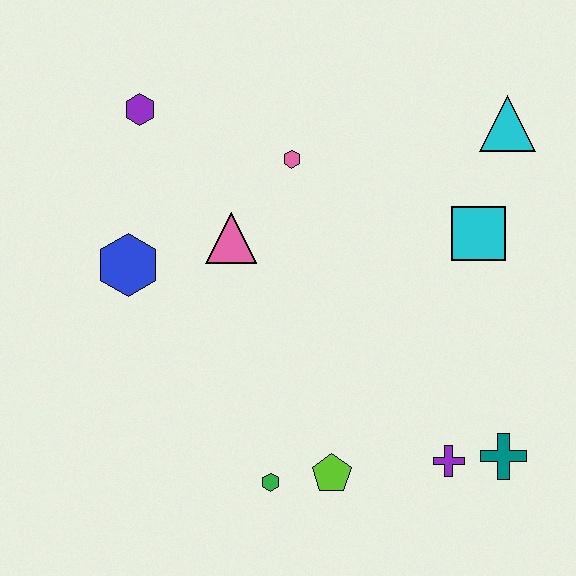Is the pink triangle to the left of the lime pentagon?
Yes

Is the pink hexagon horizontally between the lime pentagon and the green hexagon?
Yes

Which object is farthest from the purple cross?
The purple hexagon is farthest from the purple cross.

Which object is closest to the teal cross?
The purple cross is closest to the teal cross.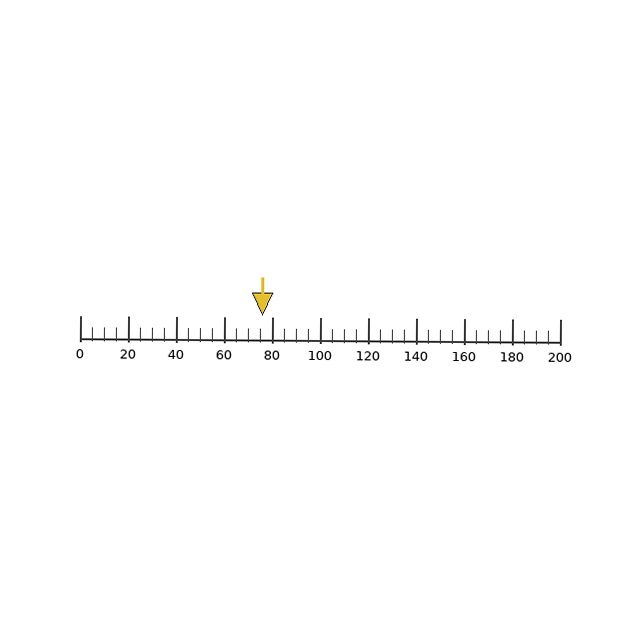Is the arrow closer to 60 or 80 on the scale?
The arrow is closer to 80.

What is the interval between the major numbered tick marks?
The major tick marks are spaced 20 units apart.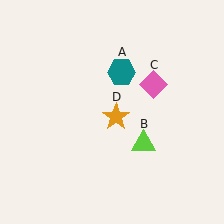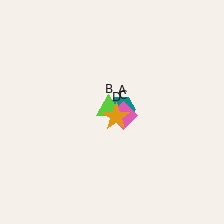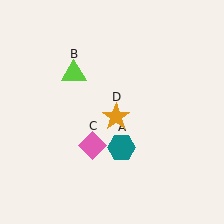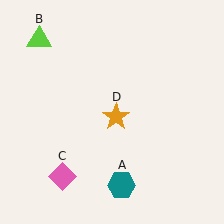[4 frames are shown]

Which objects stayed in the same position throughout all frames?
Orange star (object D) remained stationary.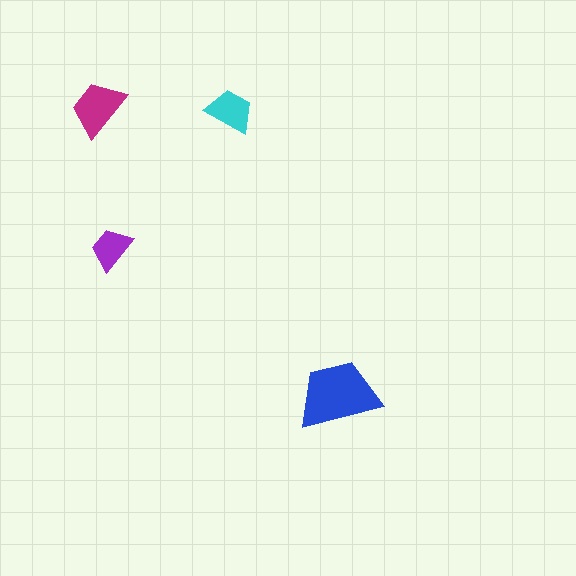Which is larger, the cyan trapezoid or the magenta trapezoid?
The magenta one.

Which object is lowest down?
The blue trapezoid is bottommost.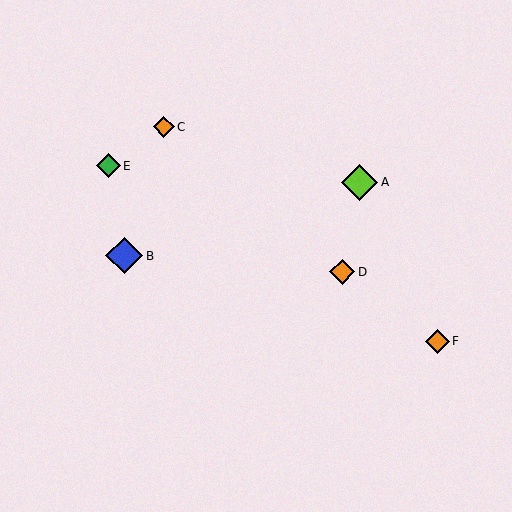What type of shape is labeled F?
Shape F is an orange diamond.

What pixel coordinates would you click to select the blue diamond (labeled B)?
Click at (124, 256) to select the blue diamond B.